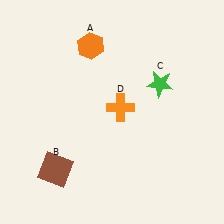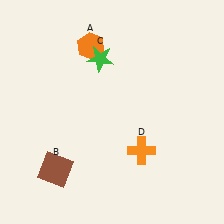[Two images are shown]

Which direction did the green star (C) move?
The green star (C) moved left.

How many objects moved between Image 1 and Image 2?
2 objects moved between the two images.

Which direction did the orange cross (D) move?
The orange cross (D) moved down.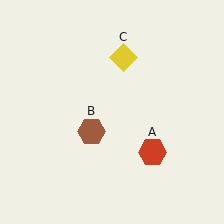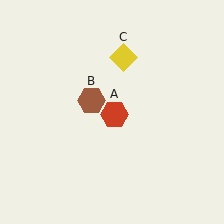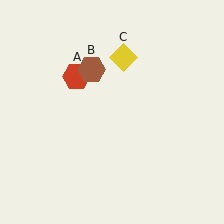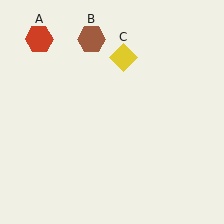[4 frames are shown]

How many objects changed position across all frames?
2 objects changed position: red hexagon (object A), brown hexagon (object B).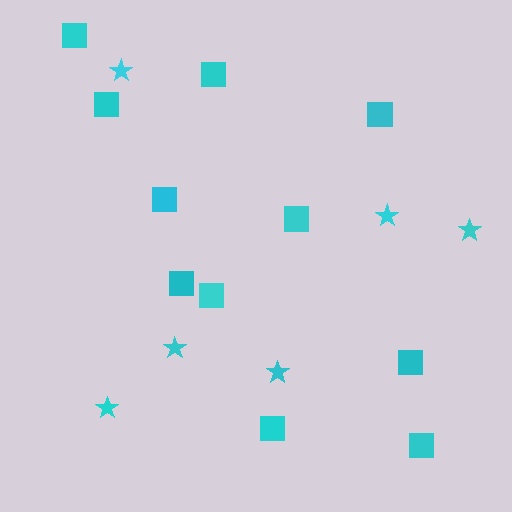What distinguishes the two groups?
There are 2 groups: one group of stars (6) and one group of squares (11).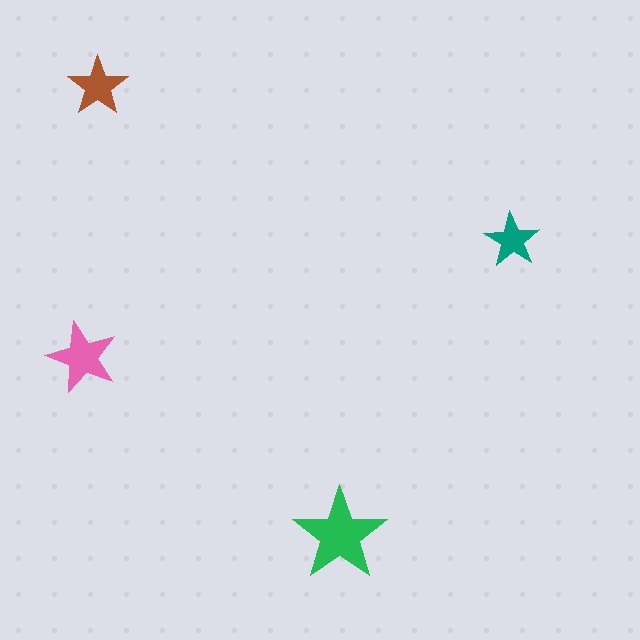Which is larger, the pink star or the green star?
The green one.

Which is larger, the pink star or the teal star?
The pink one.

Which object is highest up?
The brown star is topmost.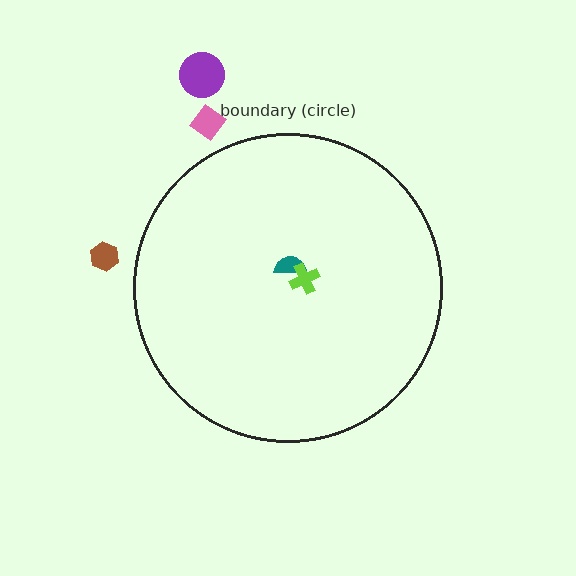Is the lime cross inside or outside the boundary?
Inside.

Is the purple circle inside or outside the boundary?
Outside.